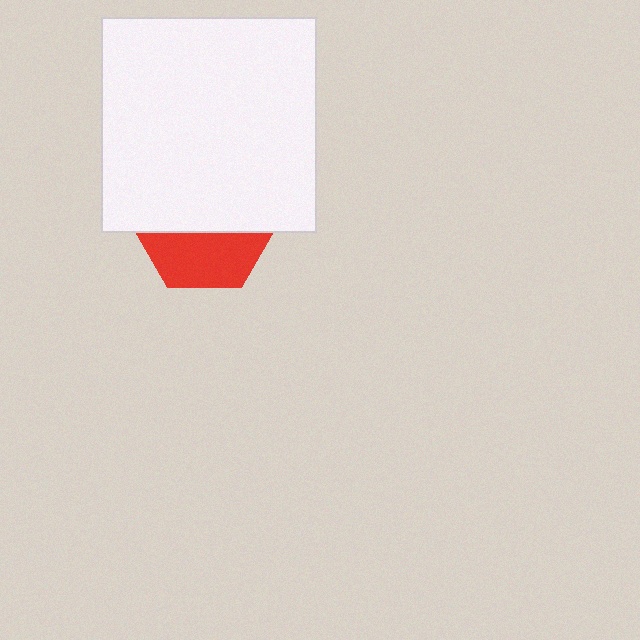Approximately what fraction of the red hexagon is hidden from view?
Roughly 60% of the red hexagon is hidden behind the white square.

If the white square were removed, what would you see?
You would see the complete red hexagon.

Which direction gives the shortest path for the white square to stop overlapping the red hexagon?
Moving up gives the shortest separation.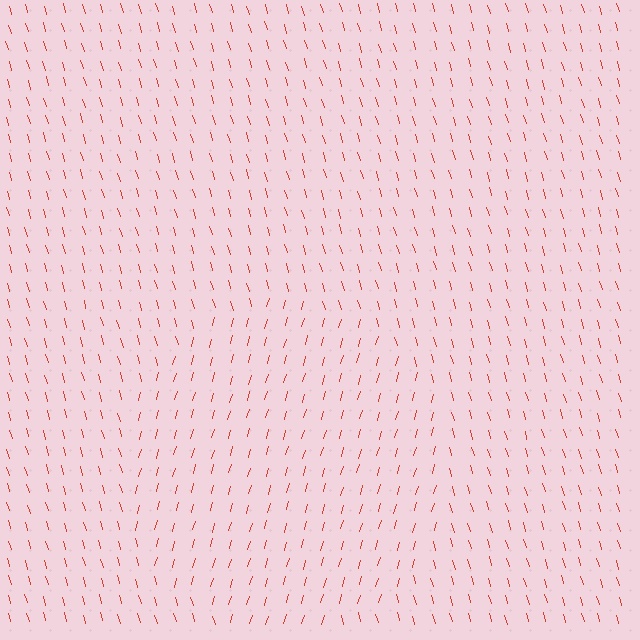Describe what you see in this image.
The image is filled with small red line segments. A circle region in the image has lines oriented differently from the surrounding lines, creating a visible texture boundary.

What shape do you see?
I see a circle.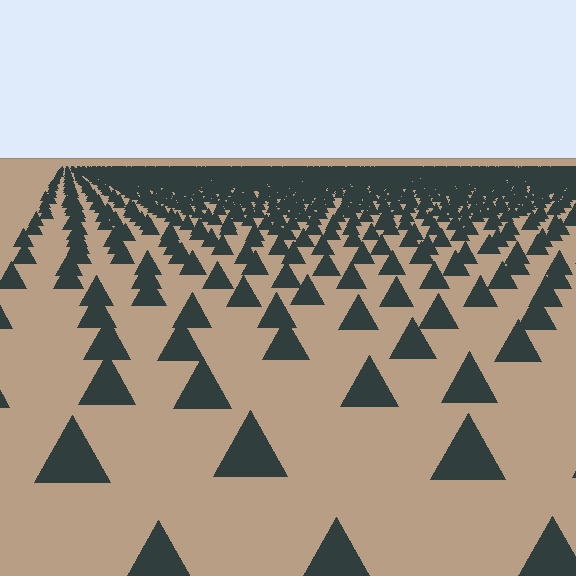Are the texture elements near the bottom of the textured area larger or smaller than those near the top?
Larger. Near the bottom, elements are closer to the viewer and appear at a bigger on-screen size.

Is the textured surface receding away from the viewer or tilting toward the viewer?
The surface is receding away from the viewer. Texture elements get smaller and denser toward the top.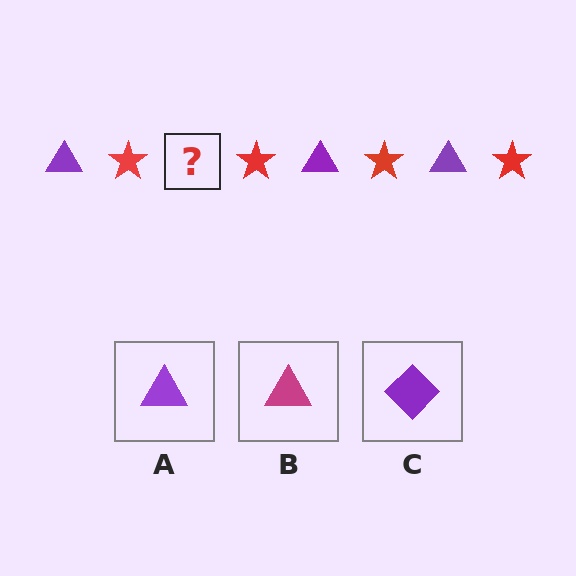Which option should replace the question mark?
Option A.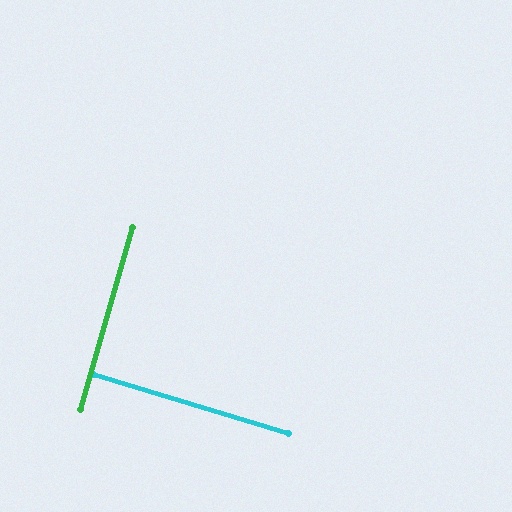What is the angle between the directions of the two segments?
Approximately 89 degrees.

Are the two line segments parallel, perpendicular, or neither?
Perpendicular — they meet at approximately 89°.